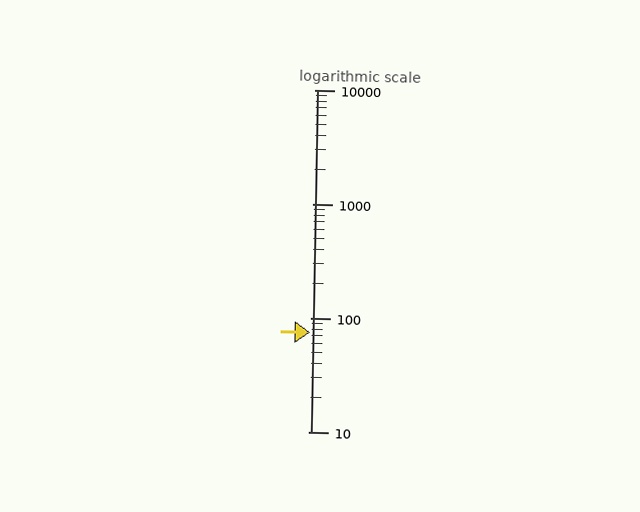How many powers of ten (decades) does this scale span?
The scale spans 3 decades, from 10 to 10000.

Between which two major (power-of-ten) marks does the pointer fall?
The pointer is between 10 and 100.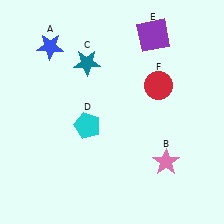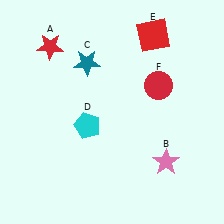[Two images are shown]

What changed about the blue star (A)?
In Image 1, A is blue. In Image 2, it changed to red.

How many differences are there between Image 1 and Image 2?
There are 2 differences between the two images.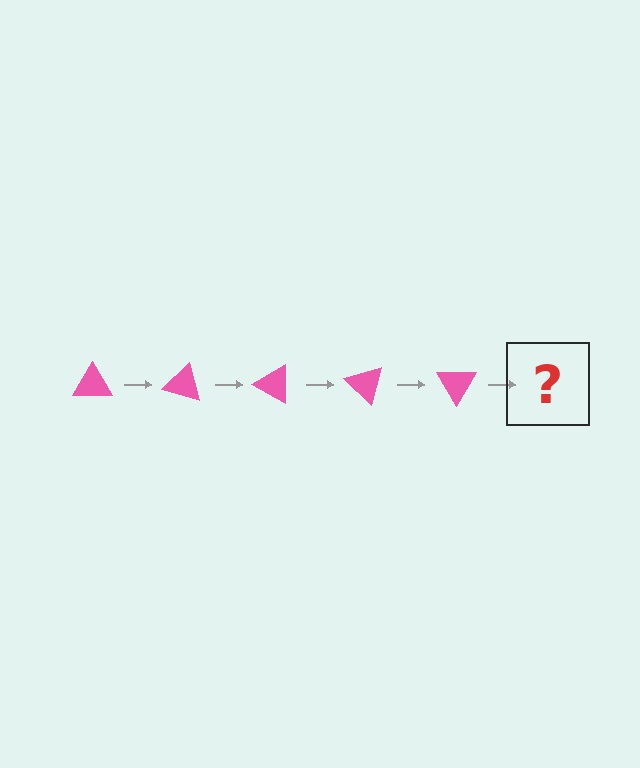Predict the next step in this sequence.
The next step is a pink triangle rotated 75 degrees.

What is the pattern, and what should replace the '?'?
The pattern is that the triangle rotates 15 degrees each step. The '?' should be a pink triangle rotated 75 degrees.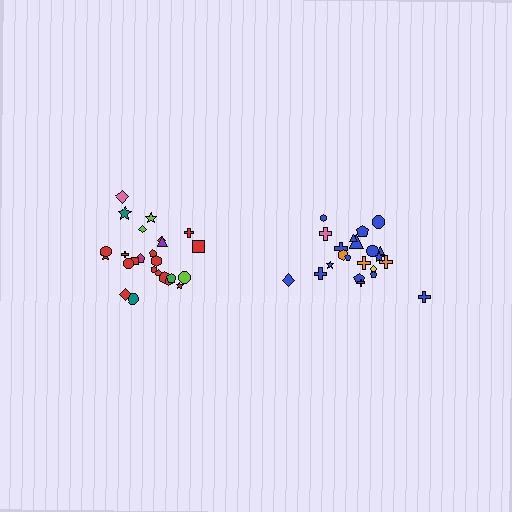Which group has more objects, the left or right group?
The left group.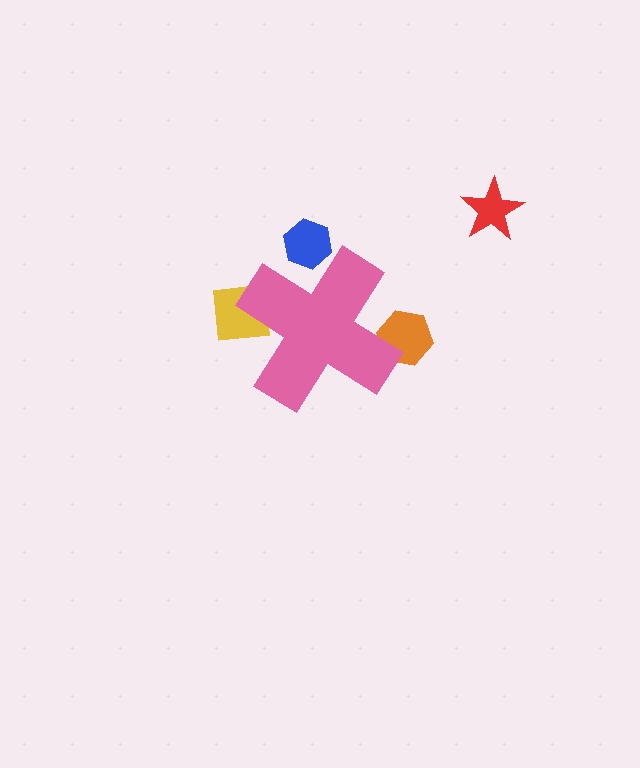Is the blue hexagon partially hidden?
Yes, the blue hexagon is partially hidden behind the pink cross.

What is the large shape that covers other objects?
A pink cross.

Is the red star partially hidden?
No, the red star is fully visible.